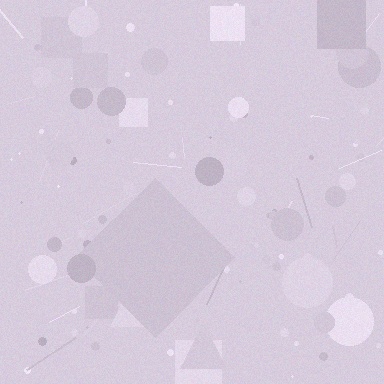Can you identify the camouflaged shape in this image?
The camouflaged shape is a diamond.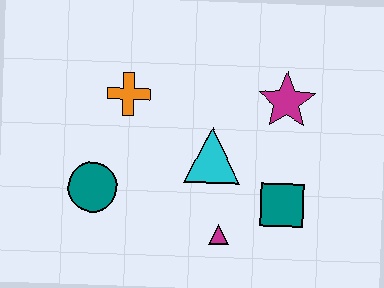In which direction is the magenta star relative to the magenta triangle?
The magenta star is above the magenta triangle.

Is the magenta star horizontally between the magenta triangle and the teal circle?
No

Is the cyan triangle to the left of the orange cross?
No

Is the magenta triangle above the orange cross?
No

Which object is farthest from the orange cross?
The teal square is farthest from the orange cross.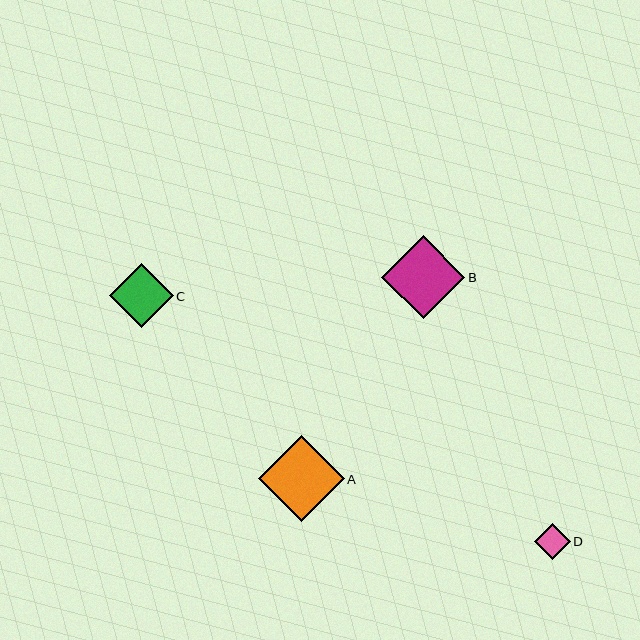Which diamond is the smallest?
Diamond D is the smallest with a size of approximately 36 pixels.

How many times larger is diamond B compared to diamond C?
Diamond B is approximately 1.3 times the size of diamond C.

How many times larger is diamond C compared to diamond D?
Diamond C is approximately 1.8 times the size of diamond D.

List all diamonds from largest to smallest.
From largest to smallest: A, B, C, D.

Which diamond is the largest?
Diamond A is the largest with a size of approximately 86 pixels.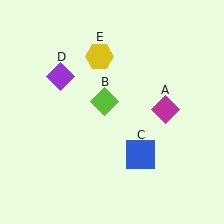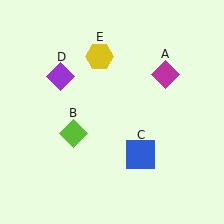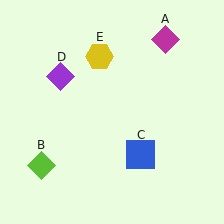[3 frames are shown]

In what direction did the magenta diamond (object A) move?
The magenta diamond (object A) moved up.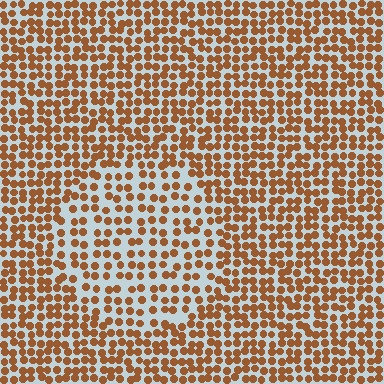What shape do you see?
I see a circle.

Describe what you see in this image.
The image contains small brown elements arranged at two different densities. A circle-shaped region is visible where the elements are less densely packed than the surrounding area.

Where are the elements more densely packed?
The elements are more densely packed outside the circle boundary.